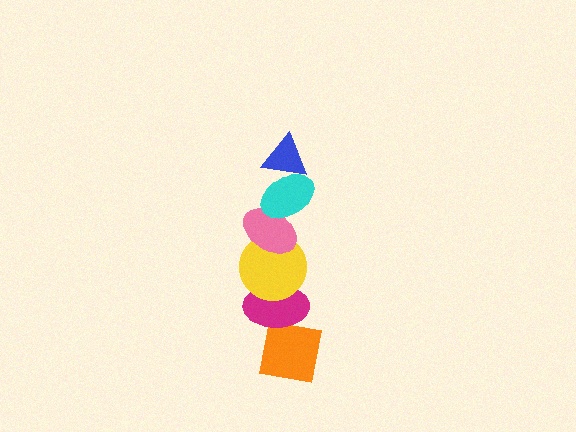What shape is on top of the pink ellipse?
The cyan ellipse is on top of the pink ellipse.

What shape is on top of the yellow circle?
The pink ellipse is on top of the yellow circle.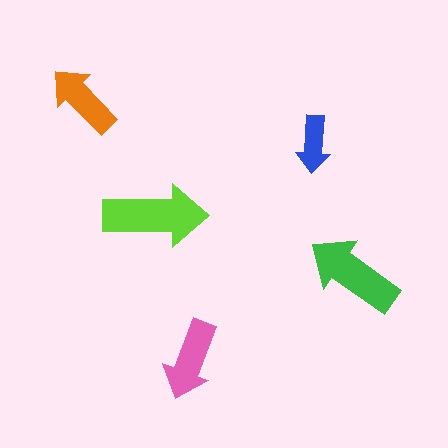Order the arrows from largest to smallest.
the lime one, the green one, the pink one, the orange one, the blue one.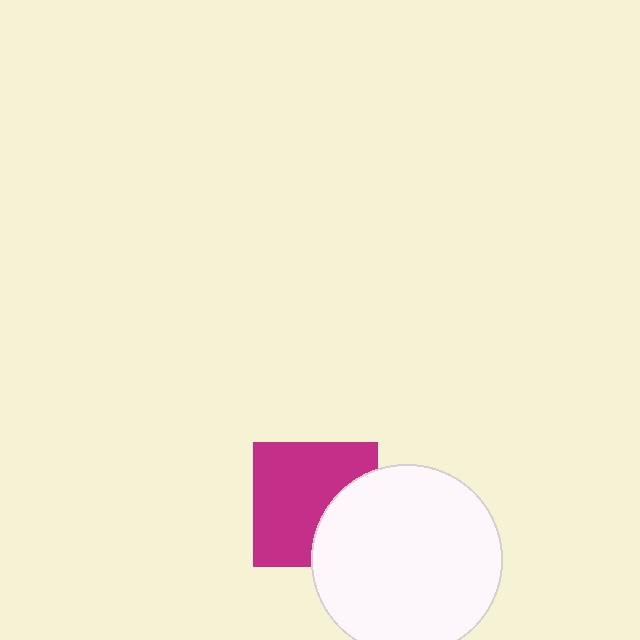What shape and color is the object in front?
The object in front is a white circle.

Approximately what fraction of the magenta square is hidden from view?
Roughly 32% of the magenta square is hidden behind the white circle.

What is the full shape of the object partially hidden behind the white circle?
The partially hidden object is a magenta square.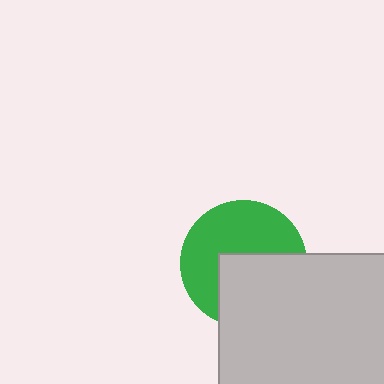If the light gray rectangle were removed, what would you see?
You would see the complete green circle.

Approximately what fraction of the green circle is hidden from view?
Roughly 45% of the green circle is hidden behind the light gray rectangle.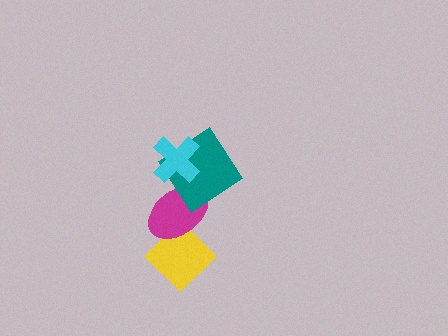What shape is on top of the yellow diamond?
The magenta ellipse is on top of the yellow diamond.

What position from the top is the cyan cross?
The cyan cross is 1st from the top.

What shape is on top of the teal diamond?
The cyan cross is on top of the teal diamond.